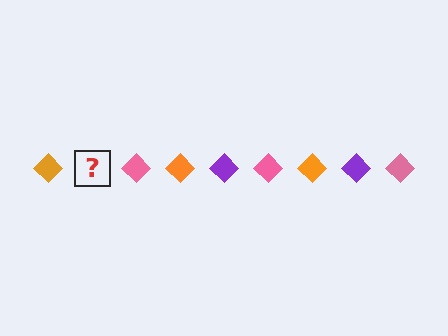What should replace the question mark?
The question mark should be replaced with a purple diamond.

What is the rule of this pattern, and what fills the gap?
The rule is that the pattern cycles through orange, purple, pink diamonds. The gap should be filled with a purple diamond.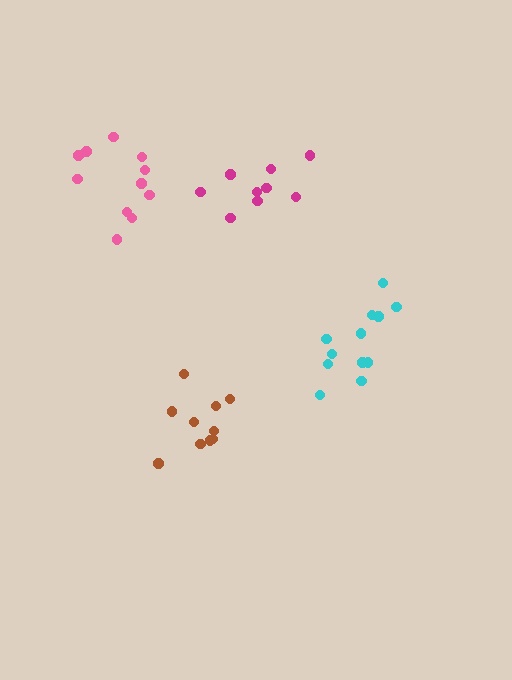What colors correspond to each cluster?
The clusters are colored: pink, magenta, cyan, brown.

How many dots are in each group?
Group 1: 12 dots, Group 2: 9 dots, Group 3: 12 dots, Group 4: 10 dots (43 total).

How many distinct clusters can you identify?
There are 4 distinct clusters.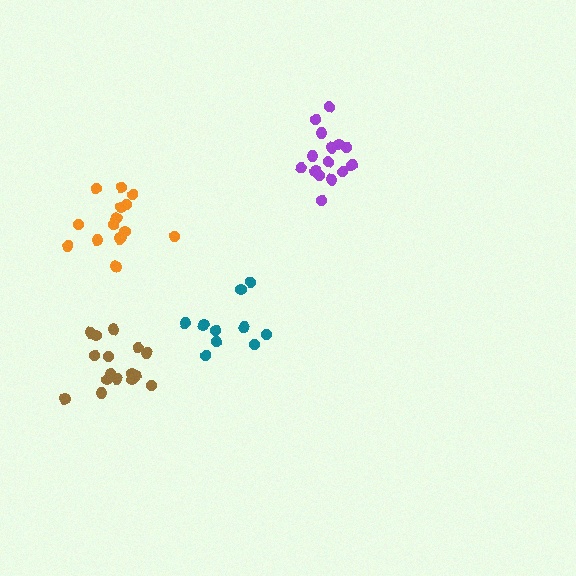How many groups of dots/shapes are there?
There are 4 groups.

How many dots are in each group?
Group 1: 10 dots, Group 2: 16 dots, Group 3: 15 dots, Group 4: 16 dots (57 total).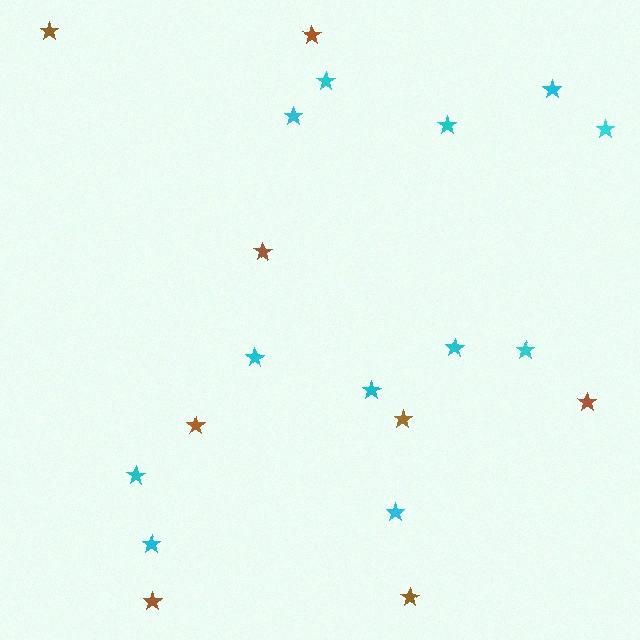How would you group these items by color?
There are 2 groups: one group of cyan stars (12) and one group of brown stars (8).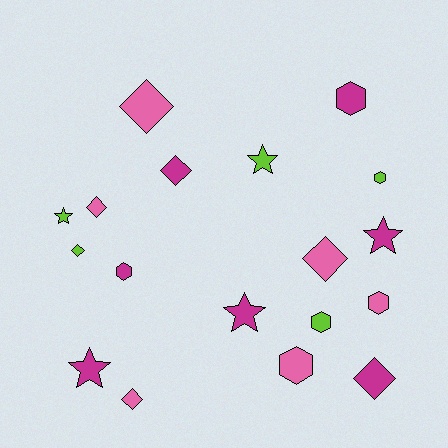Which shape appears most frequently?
Diamond, with 7 objects.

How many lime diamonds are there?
There is 1 lime diamond.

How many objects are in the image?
There are 18 objects.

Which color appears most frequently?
Magenta, with 7 objects.